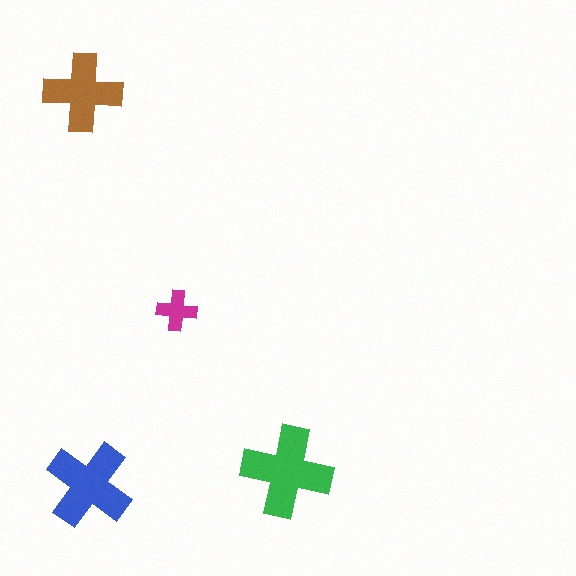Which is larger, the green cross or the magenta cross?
The green one.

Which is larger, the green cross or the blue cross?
The green one.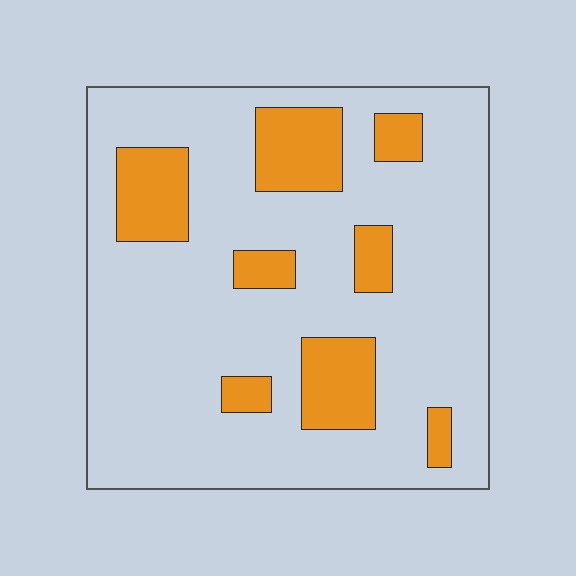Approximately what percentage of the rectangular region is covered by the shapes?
Approximately 20%.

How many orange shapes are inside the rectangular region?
8.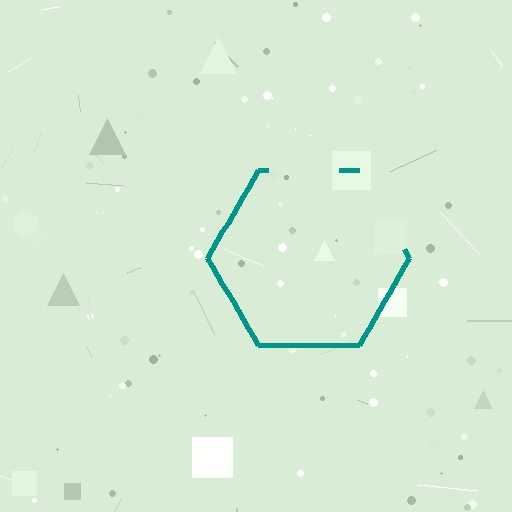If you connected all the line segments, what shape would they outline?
They would outline a hexagon.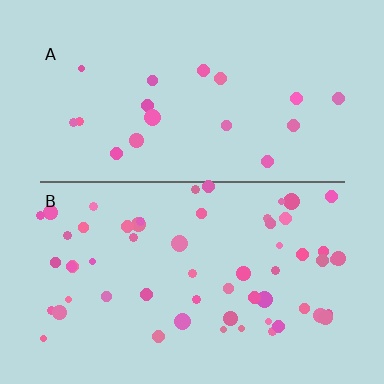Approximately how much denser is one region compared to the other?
Approximately 3.1× — region B over region A.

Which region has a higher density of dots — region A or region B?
B (the bottom).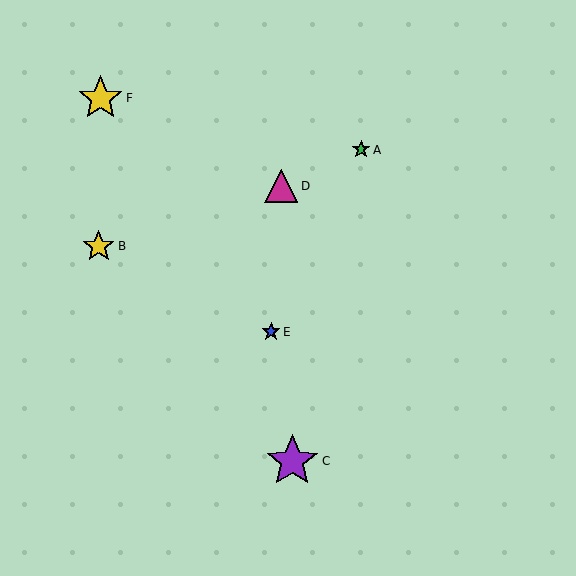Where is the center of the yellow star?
The center of the yellow star is at (99, 246).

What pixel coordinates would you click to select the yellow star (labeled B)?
Click at (99, 246) to select the yellow star B.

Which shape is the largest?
The purple star (labeled C) is the largest.